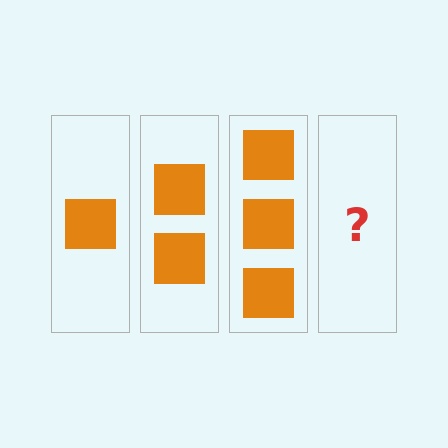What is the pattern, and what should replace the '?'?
The pattern is that each step adds one more square. The '?' should be 4 squares.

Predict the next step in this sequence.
The next step is 4 squares.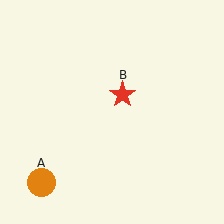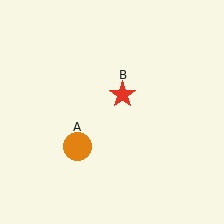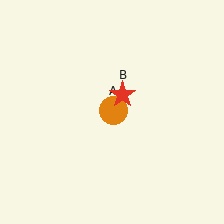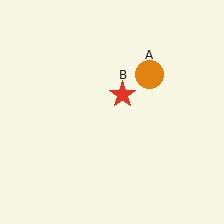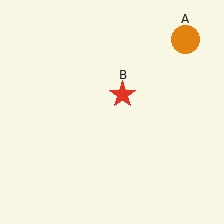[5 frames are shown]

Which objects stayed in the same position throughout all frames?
Red star (object B) remained stationary.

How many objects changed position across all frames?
1 object changed position: orange circle (object A).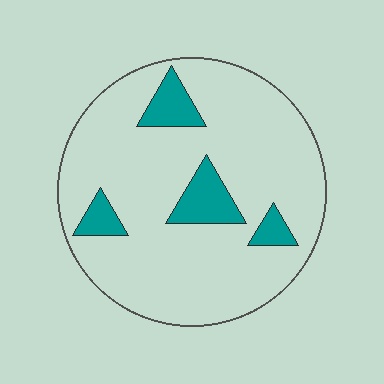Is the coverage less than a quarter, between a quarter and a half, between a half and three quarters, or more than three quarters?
Less than a quarter.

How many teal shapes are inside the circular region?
4.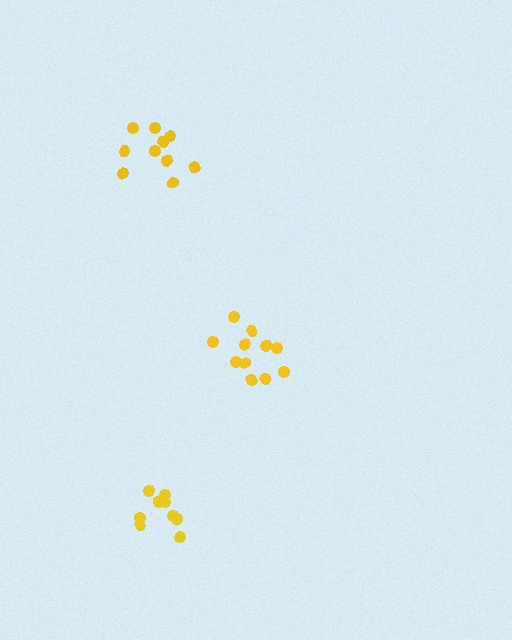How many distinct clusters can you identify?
There are 3 distinct clusters.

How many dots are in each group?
Group 1: 11 dots, Group 2: 10 dots, Group 3: 9 dots (30 total).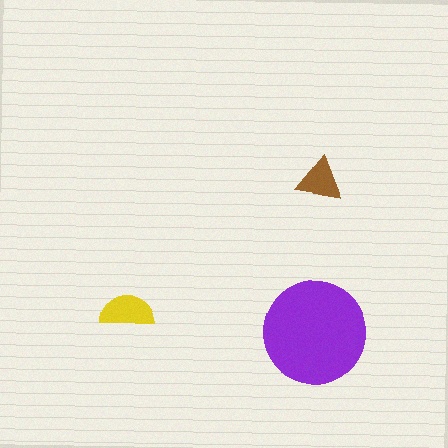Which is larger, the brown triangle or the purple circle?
The purple circle.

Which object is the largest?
The purple circle.